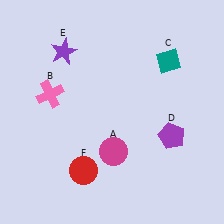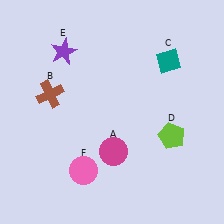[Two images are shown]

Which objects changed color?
B changed from pink to brown. D changed from purple to lime. F changed from red to pink.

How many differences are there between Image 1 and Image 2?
There are 3 differences between the two images.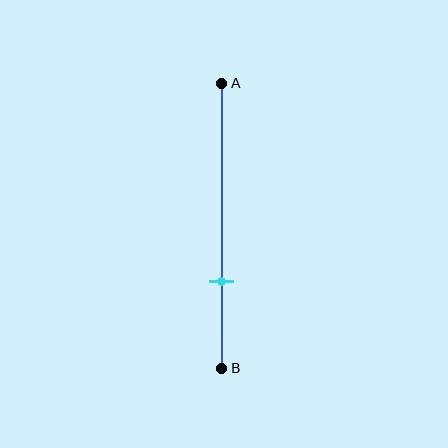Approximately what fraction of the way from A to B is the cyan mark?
The cyan mark is approximately 70% of the way from A to B.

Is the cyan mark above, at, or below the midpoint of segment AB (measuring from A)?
The cyan mark is below the midpoint of segment AB.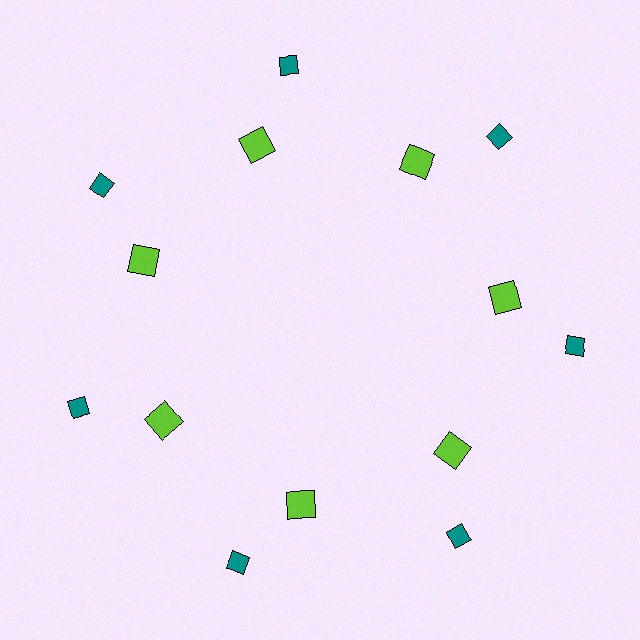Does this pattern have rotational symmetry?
Yes, this pattern has 7-fold rotational symmetry. It looks the same after rotating 51 degrees around the center.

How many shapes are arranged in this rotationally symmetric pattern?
There are 14 shapes, arranged in 7 groups of 2.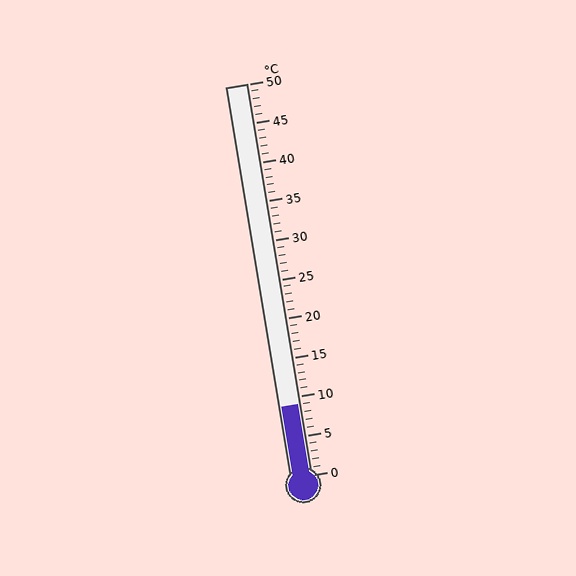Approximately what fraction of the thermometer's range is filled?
The thermometer is filled to approximately 20% of its range.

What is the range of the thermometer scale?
The thermometer scale ranges from 0°C to 50°C.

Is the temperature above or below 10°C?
The temperature is below 10°C.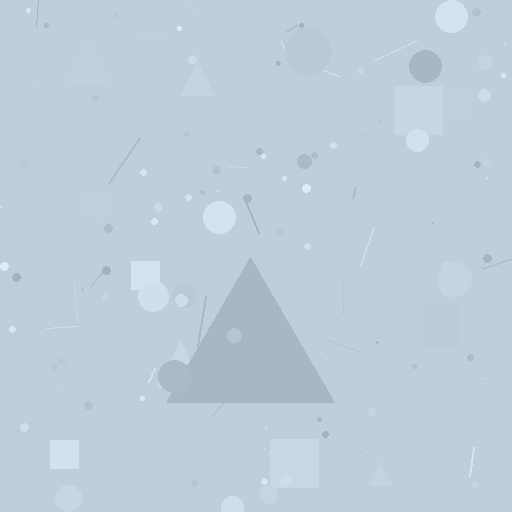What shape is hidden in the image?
A triangle is hidden in the image.